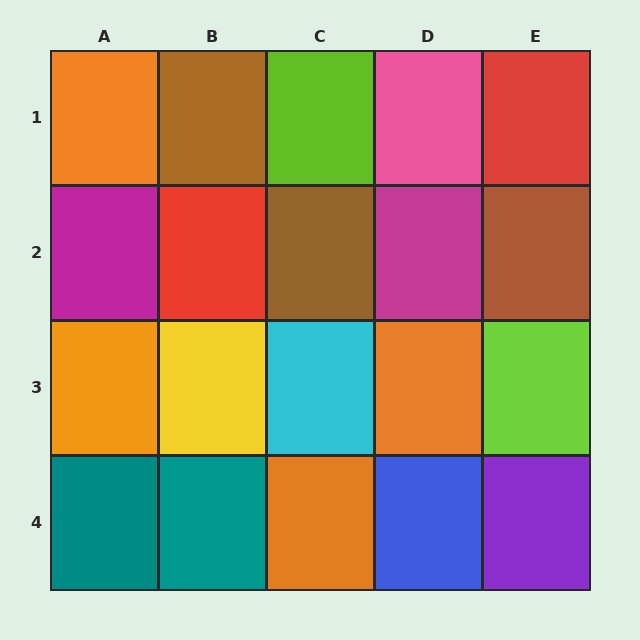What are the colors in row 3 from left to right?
Orange, yellow, cyan, orange, lime.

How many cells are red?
2 cells are red.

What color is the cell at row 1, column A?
Orange.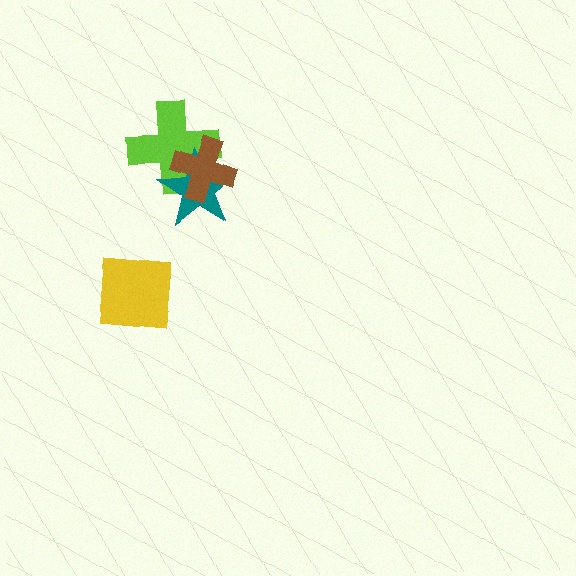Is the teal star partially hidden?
Yes, it is partially covered by another shape.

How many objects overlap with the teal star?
2 objects overlap with the teal star.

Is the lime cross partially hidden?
Yes, it is partially covered by another shape.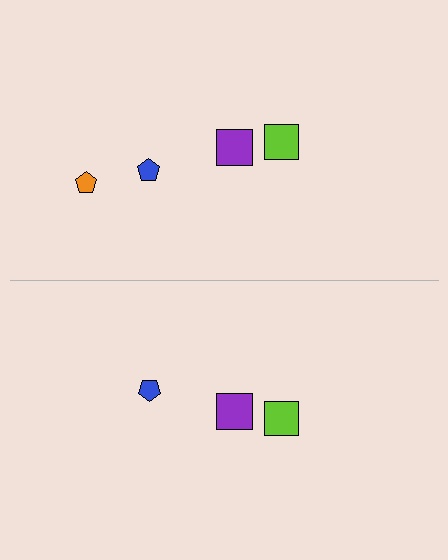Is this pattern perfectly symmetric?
No, the pattern is not perfectly symmetric. A orange pentagon is missing from the bottom side.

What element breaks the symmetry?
A orange pentagon is missing from the bottom side.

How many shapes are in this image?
There are 7 shapes in this image.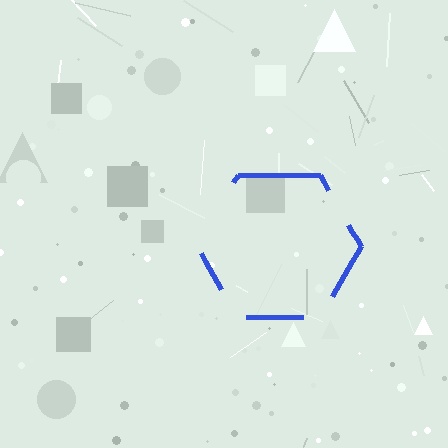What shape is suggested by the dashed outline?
The dashed outline suggests a hexagon.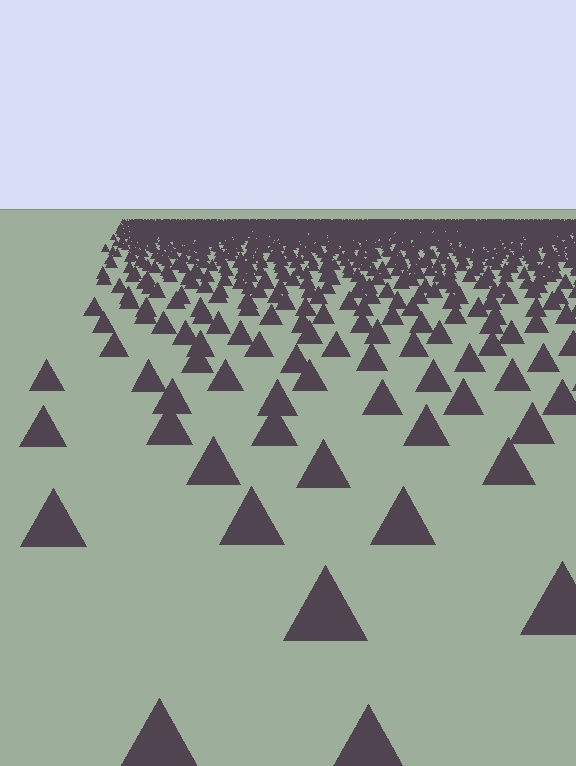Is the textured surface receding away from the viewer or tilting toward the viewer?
The surface is receding away from the viewer. Texture elements get smaller and denser toward the top.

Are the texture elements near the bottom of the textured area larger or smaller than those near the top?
Larger. Near the bottom, elements are closer to the viewer and appear at a bigger on-screen size.